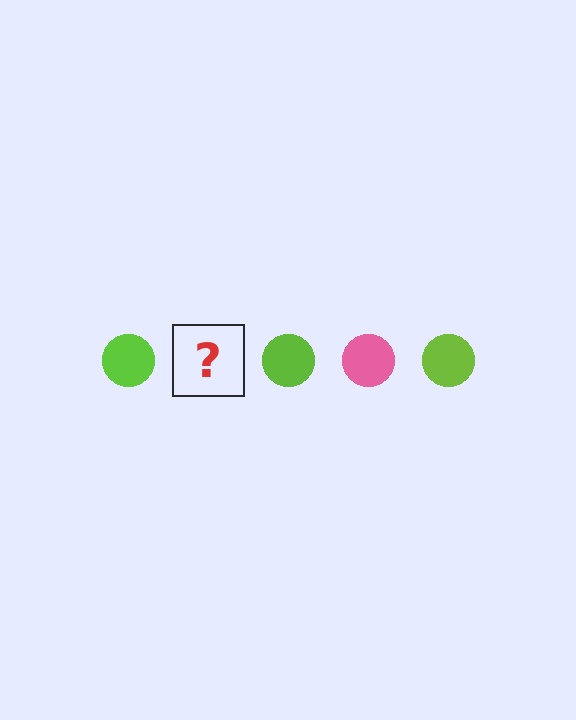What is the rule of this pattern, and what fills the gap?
The rule is that the pattern cycles through lime, pink circles. The gap should be filled with a pink circle.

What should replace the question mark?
The question mark should be replaced with a pink circle.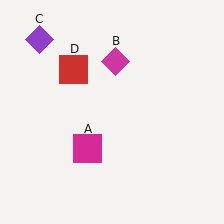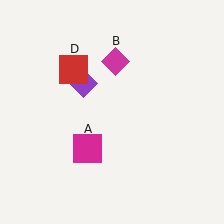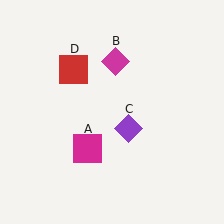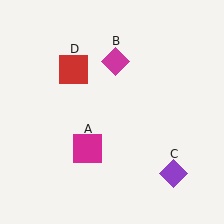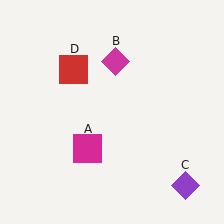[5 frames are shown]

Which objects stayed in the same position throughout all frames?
Magenta square (object A) and magenta diamond (object B) and red square (object D) remained stationary.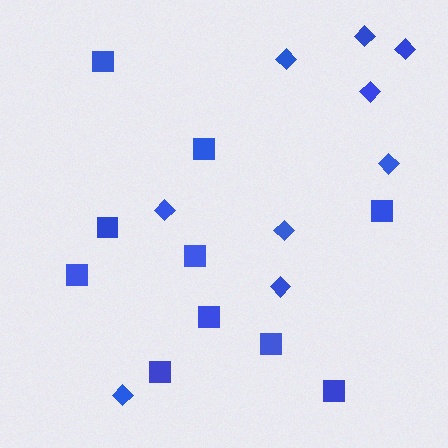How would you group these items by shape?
There are 2 groups: one group of diamonds (9) and one group of squares (10).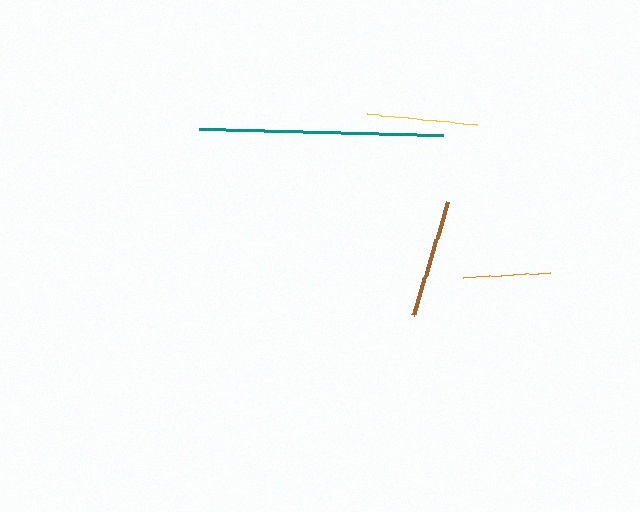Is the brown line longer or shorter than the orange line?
The brown line is longer than the orange line.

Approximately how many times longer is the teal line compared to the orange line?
The teal line is approximately 2.8 times the length of the orange line.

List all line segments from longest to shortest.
From longest to shortest: teal, brown, yellow, orange.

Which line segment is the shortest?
The orange line is the shortest at approximately 86 pixels.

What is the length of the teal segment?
The teal segment is approximately 244 pixels long.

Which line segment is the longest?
The teal line is the longest at approximately 244 pixels.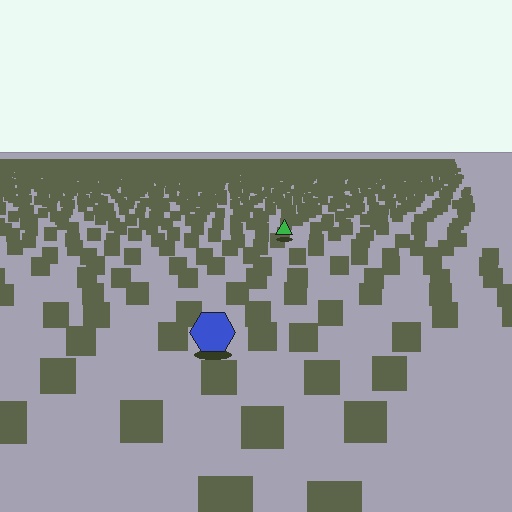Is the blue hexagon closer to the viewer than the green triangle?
Yes. The blue hexagon is closer — you can tell from the texture gradient: the ground texture is coarser near it.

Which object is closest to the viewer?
The blue hexagon is closest. The texture marks near it are larger and more spread out.